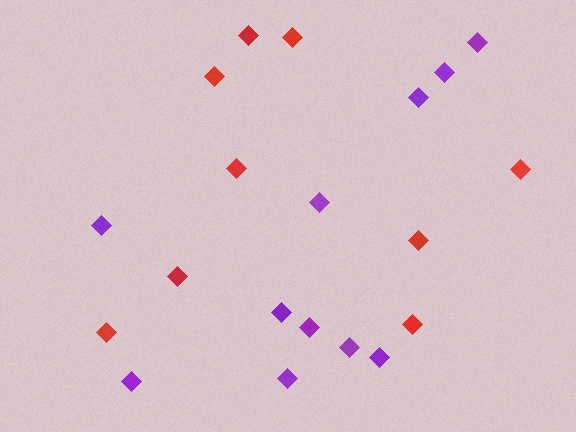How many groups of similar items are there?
There are 2 groups: one group of red diamonds (9) and one group of purple diamonds (11).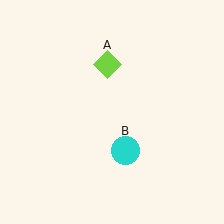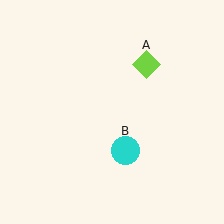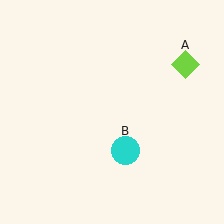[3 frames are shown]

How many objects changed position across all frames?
1 object changed position: lime diamond (object A).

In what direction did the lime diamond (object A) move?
The lime diamond (object A) moved right.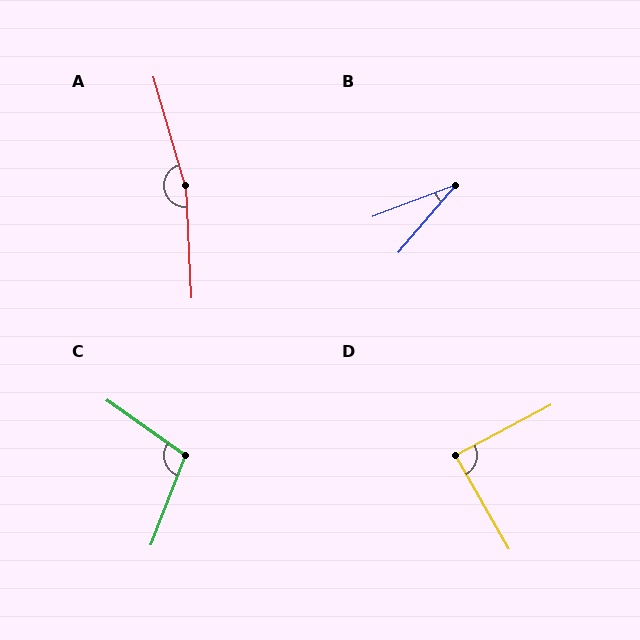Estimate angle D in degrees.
Approximately 88 degrees.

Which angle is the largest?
A, at approximately 166 degrees.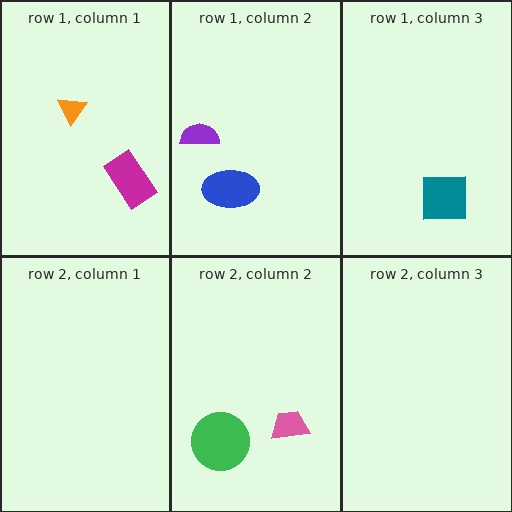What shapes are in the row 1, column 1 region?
The magenta rectangle, the orange triangle.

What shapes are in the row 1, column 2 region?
The blue ellipse, the purple semicircle.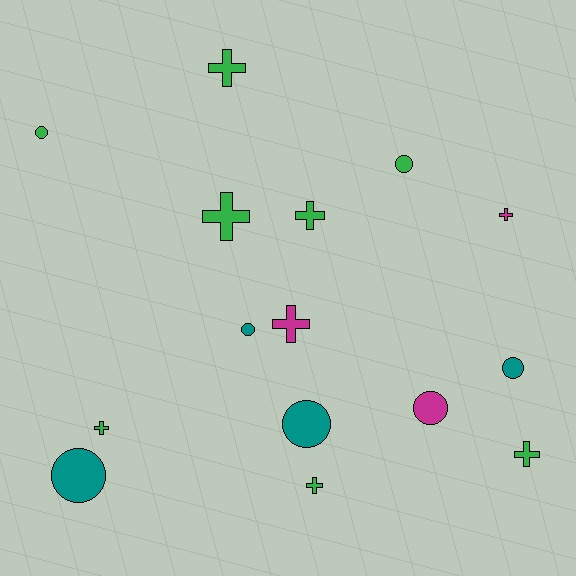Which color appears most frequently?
Green, with 8 objects.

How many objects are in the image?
There are 15 objects.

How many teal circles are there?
There are 4 teal circles.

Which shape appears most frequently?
Cross, with 8 objects.